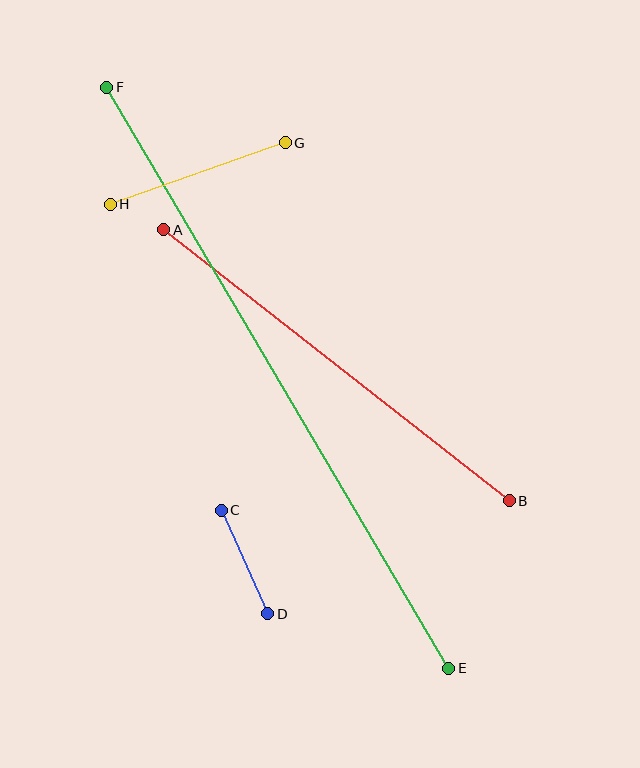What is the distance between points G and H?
The distance is approximately 185 pixels.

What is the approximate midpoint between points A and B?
The midpoint is at approximately (336, 365) pixels.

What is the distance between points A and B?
The distance is approximately 439 pixels.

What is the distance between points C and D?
The distance is approximately 113 pixels.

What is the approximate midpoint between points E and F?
The midpoint is at approximately (278, 378) pixels.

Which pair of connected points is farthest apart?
Points E and F are farthest apart.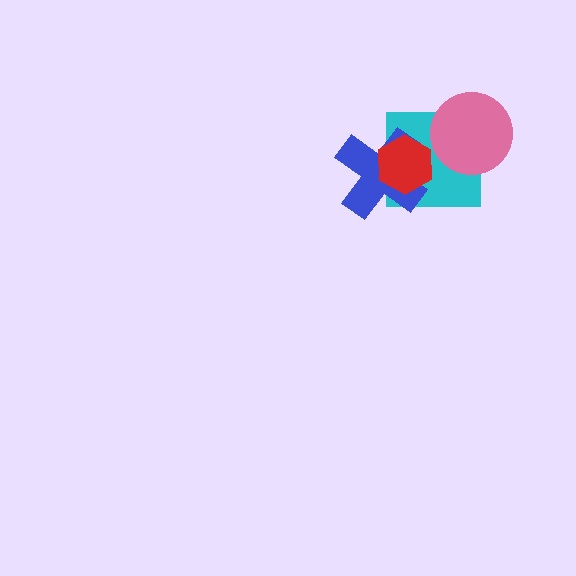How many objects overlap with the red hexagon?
2 objects overlap with the red hexagon.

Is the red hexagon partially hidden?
No, no other shape covers it.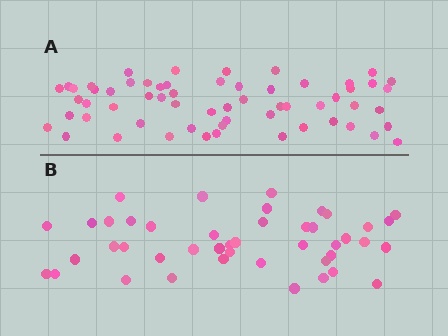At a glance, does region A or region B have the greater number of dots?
Region A (the top region) has more dots.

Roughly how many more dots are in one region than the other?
Region A has approximately 15 more dots than region B.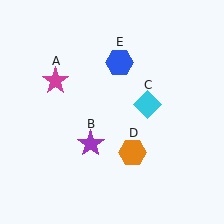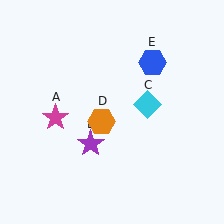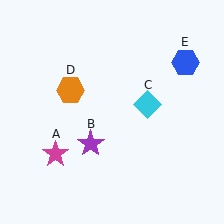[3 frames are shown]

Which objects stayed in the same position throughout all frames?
Purple star (object B) and cyan diamond (object C) remained stationary.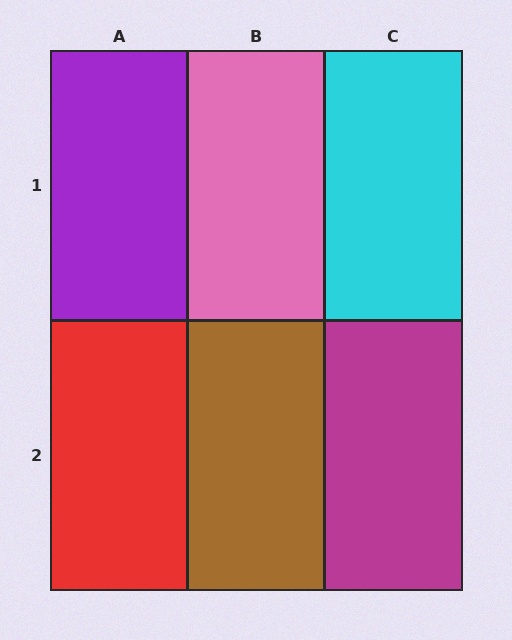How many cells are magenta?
1 cell is magenta.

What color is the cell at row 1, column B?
Pink.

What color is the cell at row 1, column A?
Purple.